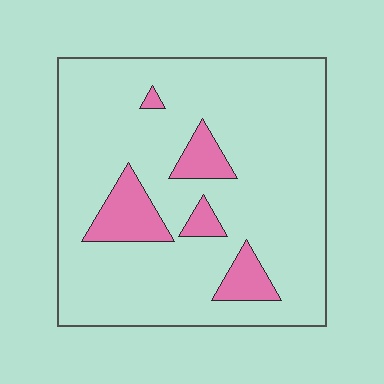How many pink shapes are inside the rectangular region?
5.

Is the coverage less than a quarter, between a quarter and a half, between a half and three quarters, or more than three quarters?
Less than a quarter.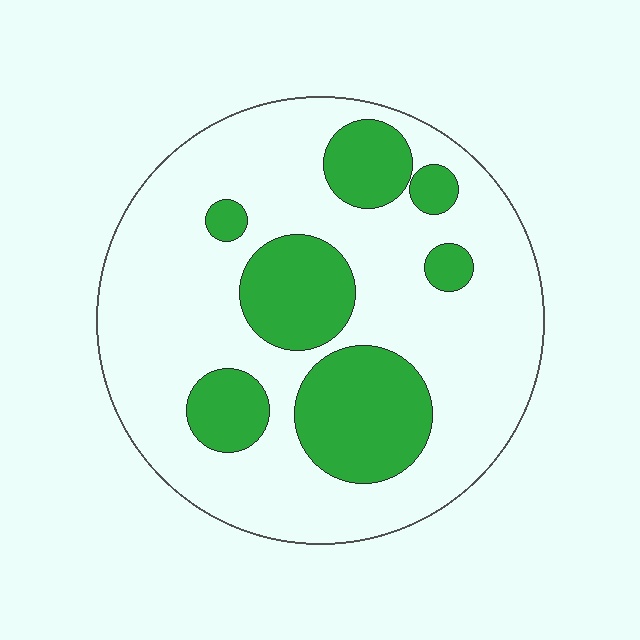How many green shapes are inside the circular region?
7.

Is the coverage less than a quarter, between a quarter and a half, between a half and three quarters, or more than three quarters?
Between a quarter and a half.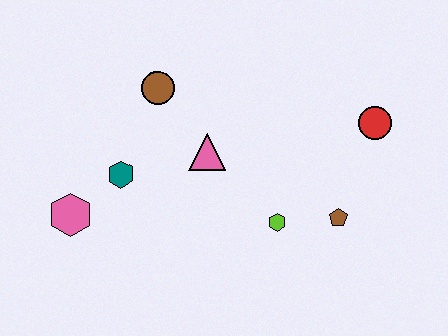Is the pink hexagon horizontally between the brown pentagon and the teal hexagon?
No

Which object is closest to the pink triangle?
The brown circle is closest to the pink triangle.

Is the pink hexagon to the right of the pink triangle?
No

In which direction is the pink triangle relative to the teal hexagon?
The pink triangle is to the right of the teal hexagon.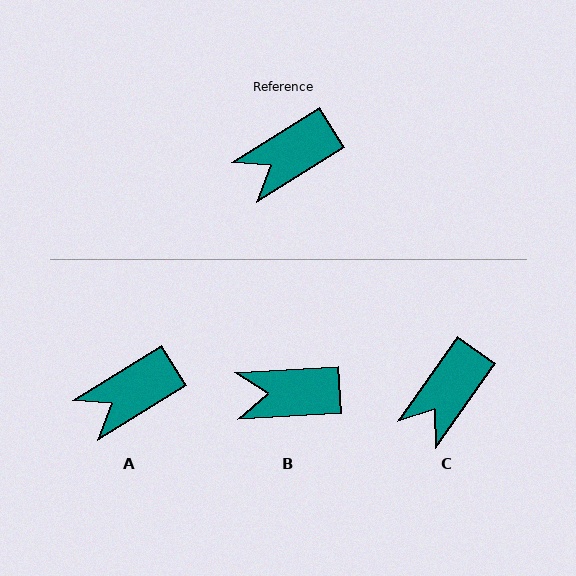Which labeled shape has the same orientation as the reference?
A.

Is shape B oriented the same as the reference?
No, it is off by about 29 degrees.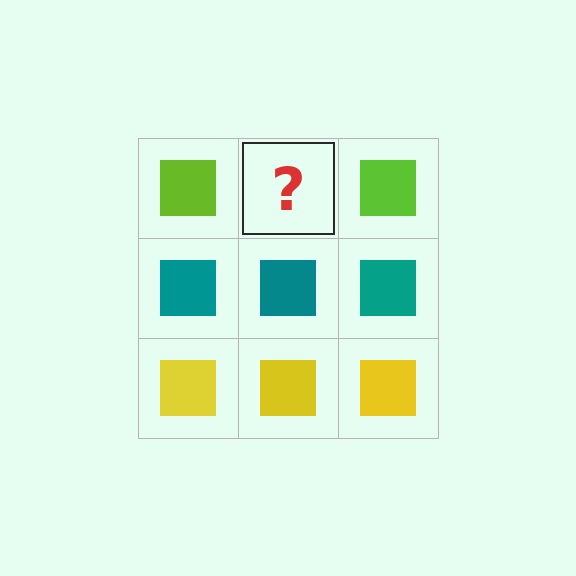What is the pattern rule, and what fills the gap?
The rule is that each row has a consistent color. The gap should be filled with a lime square.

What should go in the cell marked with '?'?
The missing cell should contain a lime square.